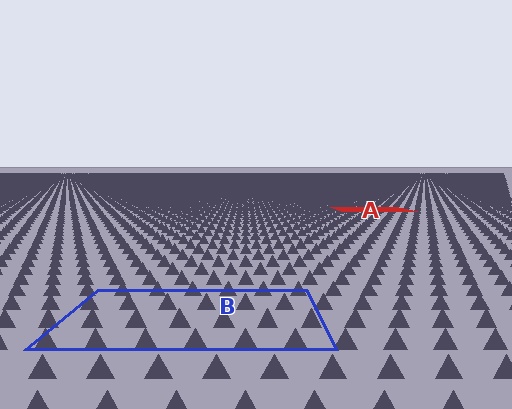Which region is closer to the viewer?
Region B is closer. The texture elements there are larger and more spread out.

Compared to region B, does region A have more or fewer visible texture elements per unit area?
Region A has more texture elements per unit area — they are packed more densely because it is farther away.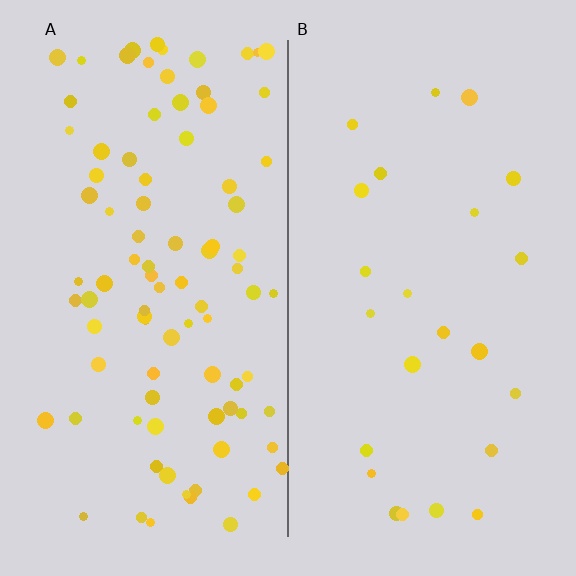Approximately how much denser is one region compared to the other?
Approximately 3.7× — region A over region B.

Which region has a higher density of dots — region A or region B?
A (the left).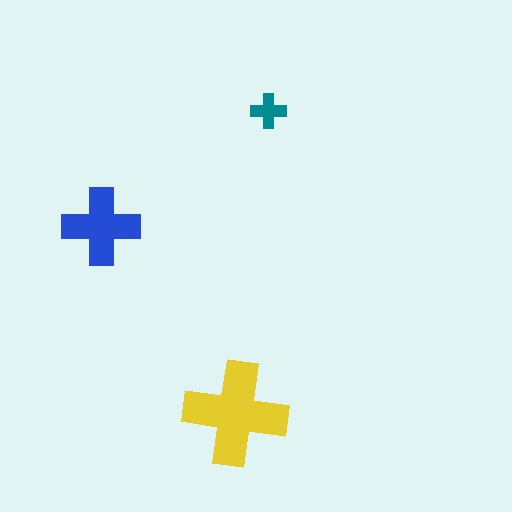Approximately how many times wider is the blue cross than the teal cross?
About 2 times wider.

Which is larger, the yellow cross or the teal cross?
The yellow one.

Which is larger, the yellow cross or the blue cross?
The yellow one.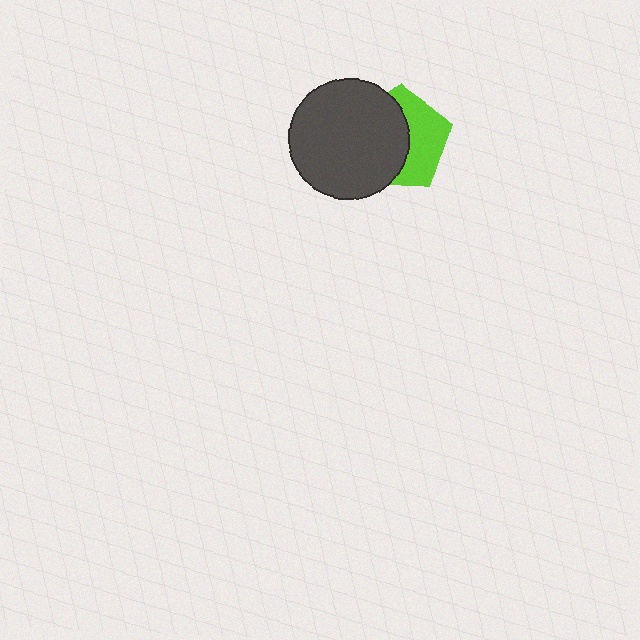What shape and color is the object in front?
The object in front is a dark gray circle.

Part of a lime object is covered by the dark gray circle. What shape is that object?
It is a pentagon.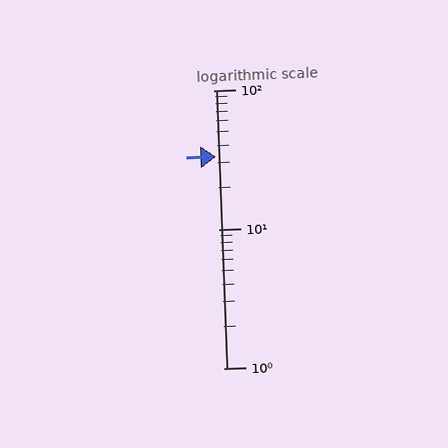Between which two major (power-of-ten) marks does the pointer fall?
The pointer is between 10 and 100.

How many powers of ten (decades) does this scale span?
The scale spans 2 decades, from 1 to 100.